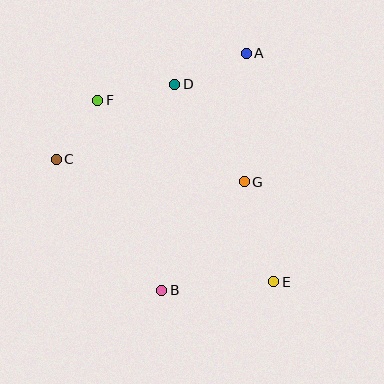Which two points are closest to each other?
Points C and F are closest to each other.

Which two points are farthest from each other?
Points E and F are farthest from each other.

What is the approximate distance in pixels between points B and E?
The distance between B and E is approximately 113 pixels.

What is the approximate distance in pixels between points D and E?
The distance between D and E is approximately 221 pixels.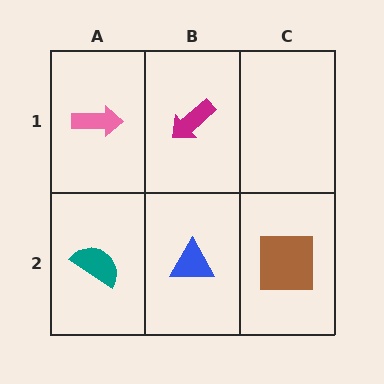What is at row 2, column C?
A brown square.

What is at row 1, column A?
A pink arrow.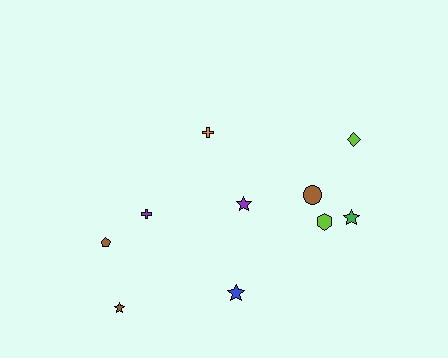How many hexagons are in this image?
There is 1 hexagon.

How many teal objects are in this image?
There are no teal objects.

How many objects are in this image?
There are 10 objects.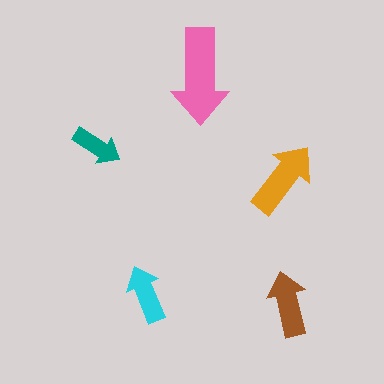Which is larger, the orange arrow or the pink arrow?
The pink one.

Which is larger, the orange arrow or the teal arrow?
The orange one.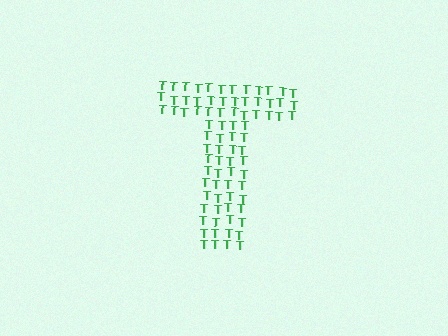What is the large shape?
The large shape is the letter T.